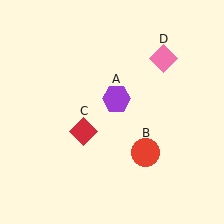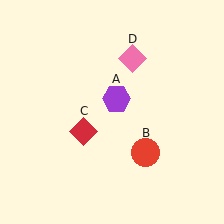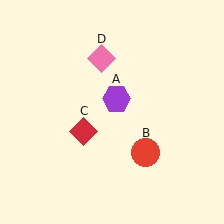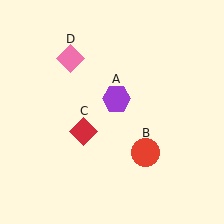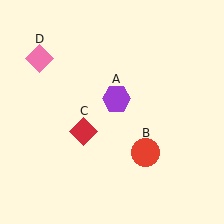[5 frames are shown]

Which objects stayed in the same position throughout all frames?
Purple hexagon (object A) and red circle (object B) and red diamond (object C) remained stationary.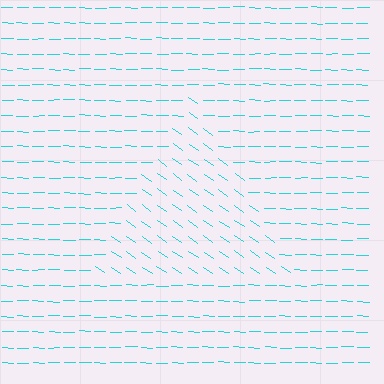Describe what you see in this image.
The image is filled with small cyan line segments. A triangle region in the image has lines oriented differently from the surrounding lines, creating a visible texture boundary.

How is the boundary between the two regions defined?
The boundary is defined purely by a change in line orientation (approximately 34 degrees difference). All lines are the same color and thickness.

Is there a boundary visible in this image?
Yes, there is a texture boundary formed by a change in line orientation.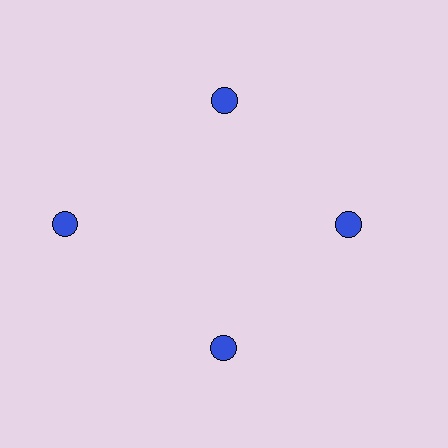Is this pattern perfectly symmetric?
No. The 4 blue circles are arranged in a ring, but one element near the 9 o'clock position is pushed outward from the center, breaking the 4-fold rotational symmetry.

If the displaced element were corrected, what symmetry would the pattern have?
It would have 4-fold rotational symmetry — the pattern would map onto itself every 90 degrees.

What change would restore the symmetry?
The symmetry would be restored by moving it inward, back onto the ring so that all 4 circles sit at equal angles and equal distance from the center.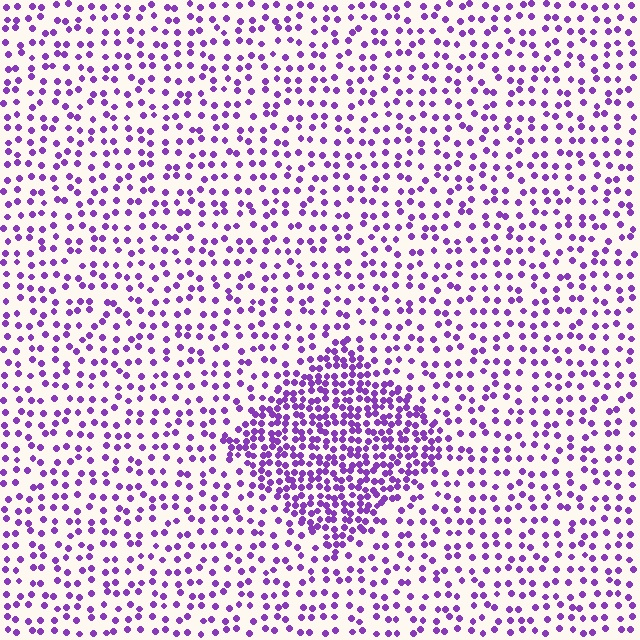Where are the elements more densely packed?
The elements are more densely packed inside the diamond boundary.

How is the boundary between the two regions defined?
The boundary is defined by a change in element density (approximately 2.3x ratio). All elements are the same color, size, and shape.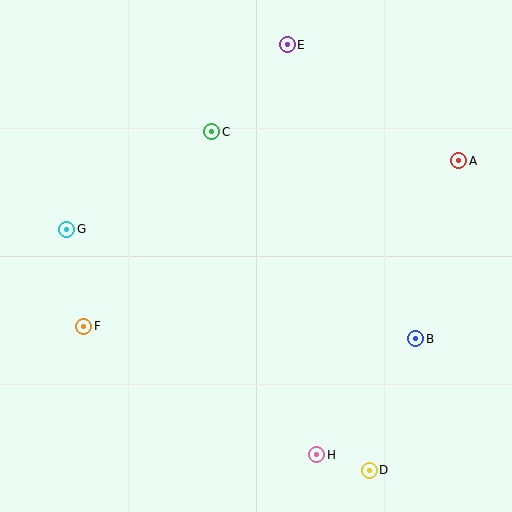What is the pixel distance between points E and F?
The distance between E and F is 347 pixels.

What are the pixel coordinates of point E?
Point E is at (287, 45).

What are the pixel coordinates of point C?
Point C is at (212, 132).